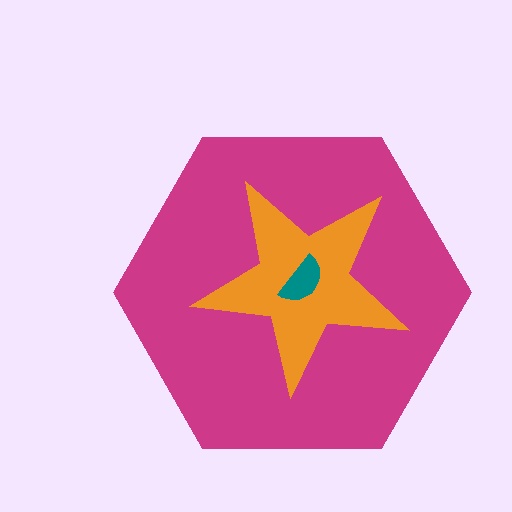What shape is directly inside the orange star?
The teal semicircle.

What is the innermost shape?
The teal semicircle.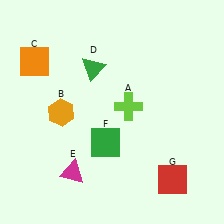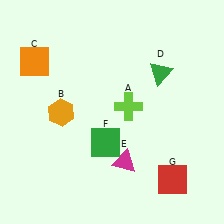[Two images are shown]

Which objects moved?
The objects that moved are: the green triangle (D), the magenta triangle (E).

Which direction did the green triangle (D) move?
The green triangle (D) moved right.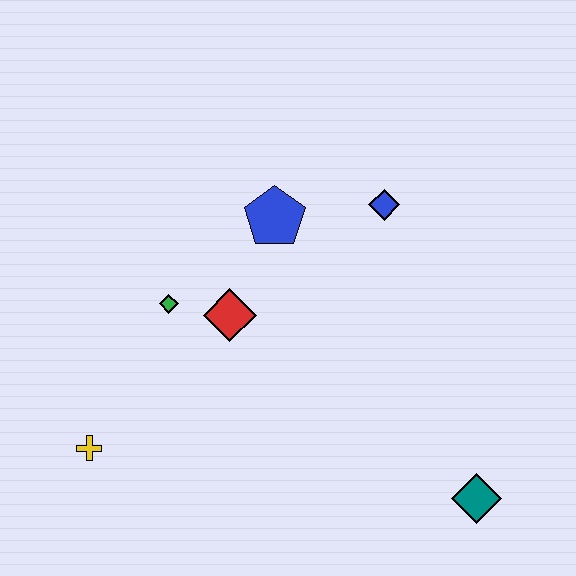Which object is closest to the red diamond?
The green diamond is closest to the red diamond.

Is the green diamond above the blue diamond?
No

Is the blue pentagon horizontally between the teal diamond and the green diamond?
Yes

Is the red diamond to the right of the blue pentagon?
No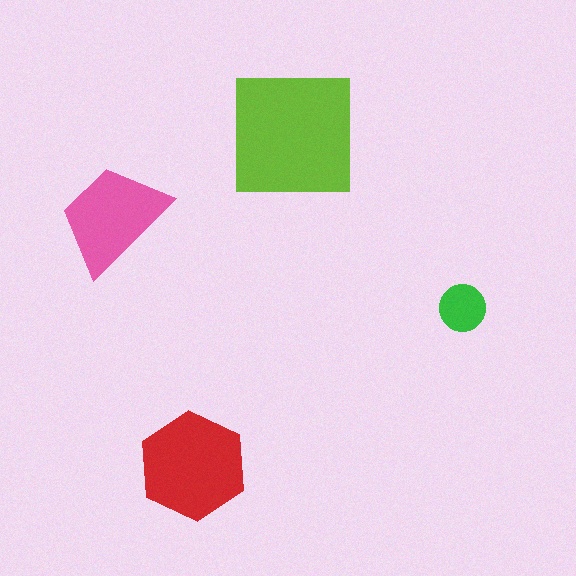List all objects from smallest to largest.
The green circle, the pink trapezoid, the red hexagon, the lime square.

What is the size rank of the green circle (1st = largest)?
4th.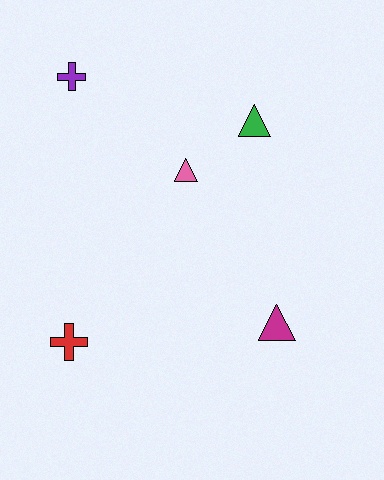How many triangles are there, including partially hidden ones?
There are 3 triangles.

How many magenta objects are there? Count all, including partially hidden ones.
There is 1 magenta object.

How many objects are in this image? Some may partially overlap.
There are 5 objects.